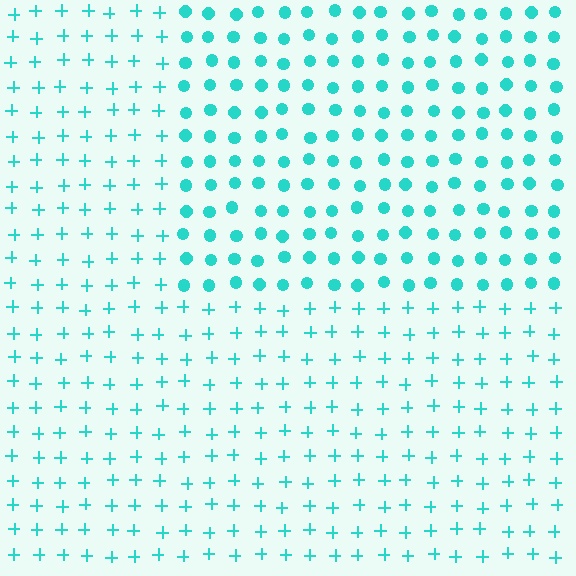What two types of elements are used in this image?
The image uses circles inside the rectangle region and plus signs outside it.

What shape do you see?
I see a rectangle.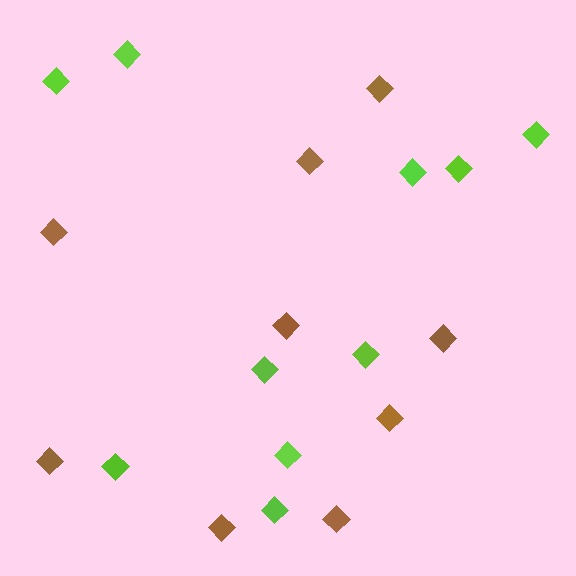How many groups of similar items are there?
There are 2 groups: one group of brown diamonds (9) and one group of lime diamonds (10).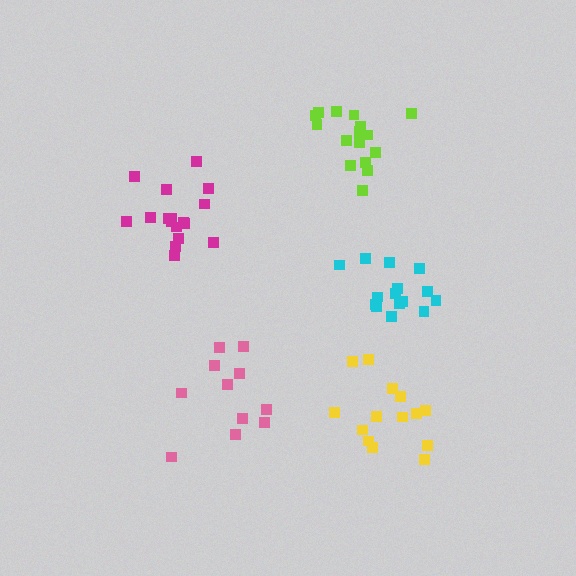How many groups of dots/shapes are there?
There are 5 groups.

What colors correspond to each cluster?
The clusters are colored: pink, cyan, lime, magenta, yellow.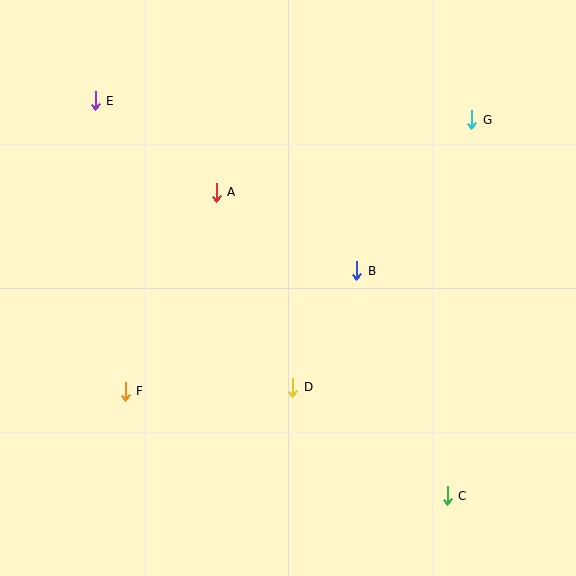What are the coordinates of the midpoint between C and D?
The midpoint between C and D is at (370, 442).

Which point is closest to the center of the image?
Point B at (357, 271) is closest to the center.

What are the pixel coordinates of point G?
Point G is at (472, 120).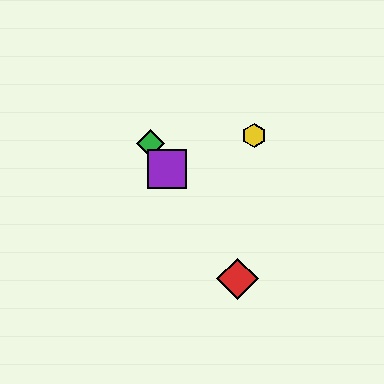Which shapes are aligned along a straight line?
The red diamond, the blue hexagon, the green diamond, the purple square are aligned along a straight line.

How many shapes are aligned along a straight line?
4 shapes (the red diamond, the blue hexagon, the green diamond, the purple square) are aligned along a straight line.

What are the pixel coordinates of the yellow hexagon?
The yellow hexagon is at (254, 135).